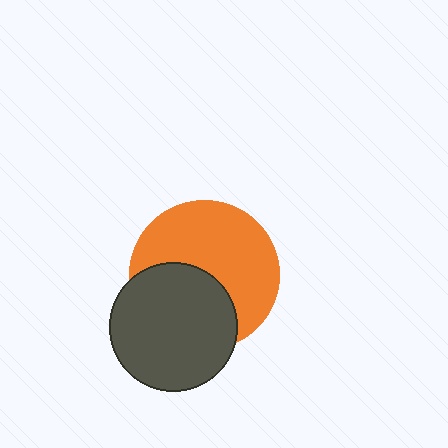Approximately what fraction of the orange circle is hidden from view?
Roughly 40% of the orange circle is hidden behind the dark gray circle.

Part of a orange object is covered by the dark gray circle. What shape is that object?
It is a circle.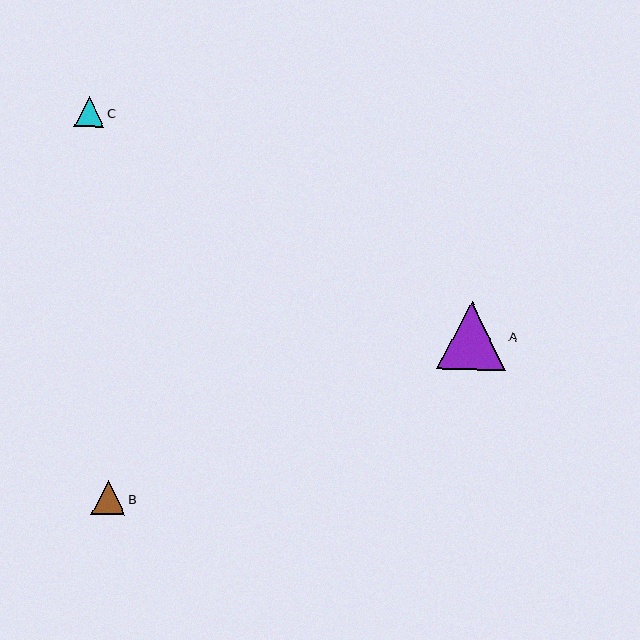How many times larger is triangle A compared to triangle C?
Triangle A is approximately 2.3 times the size of triangle C.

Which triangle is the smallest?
Triangle C is the smallest with a size of approximately 30 pixels.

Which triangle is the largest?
Triangle A is the largest with a size of approximately 69 pixels.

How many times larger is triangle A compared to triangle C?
Triangle A is approximately 2.3 times the size of triangle C.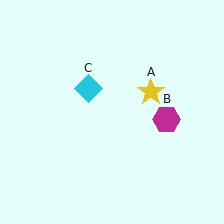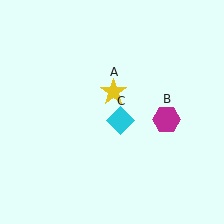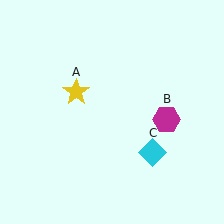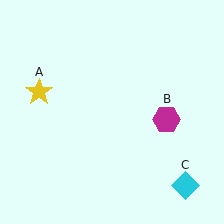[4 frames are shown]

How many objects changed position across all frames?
2 objects changed position: yellow star (object A), cyan diamond (object C).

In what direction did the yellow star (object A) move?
The yellow star (object A) moved left.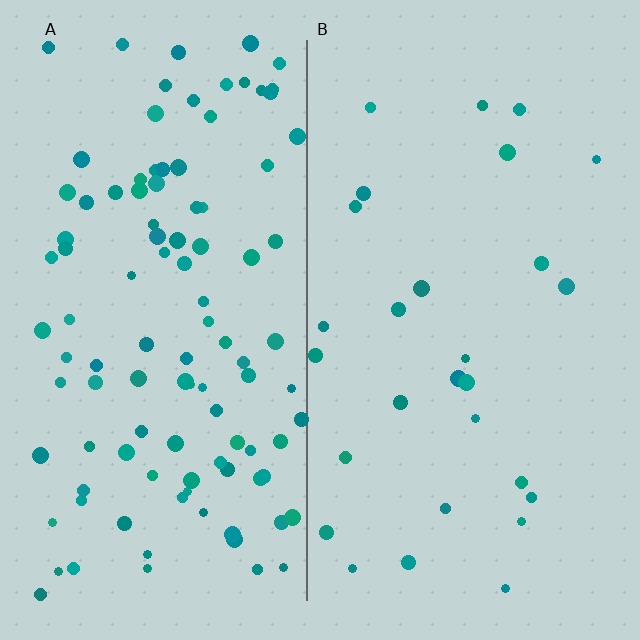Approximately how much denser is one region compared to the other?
Approximately 3.8× — region A over region B.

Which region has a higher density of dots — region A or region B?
A (the left).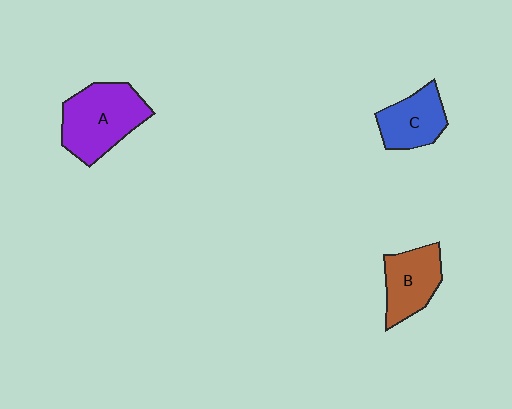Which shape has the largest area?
Shape A (purple).